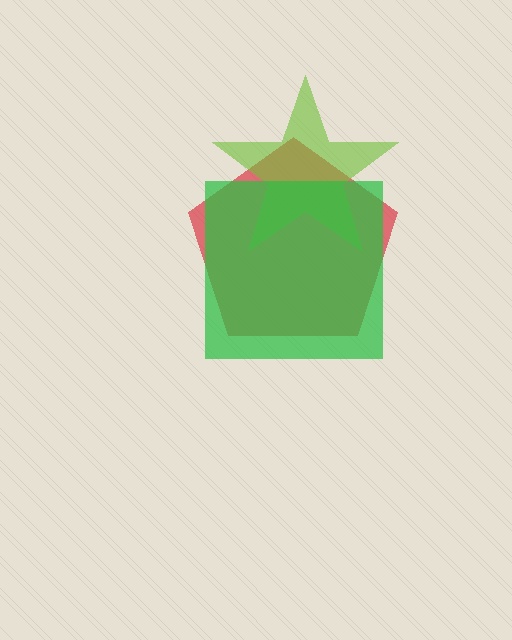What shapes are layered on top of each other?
The layered shapes are: a red pentagon, a lime star, a green square.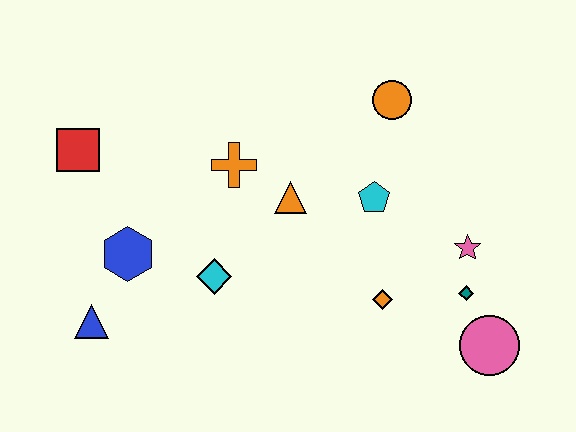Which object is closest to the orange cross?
The orange triangle is closest to the orange cross.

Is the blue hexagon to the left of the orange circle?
Yes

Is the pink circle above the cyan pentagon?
No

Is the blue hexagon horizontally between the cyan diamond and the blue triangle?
Yes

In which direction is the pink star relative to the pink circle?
The pink star is above the pink circle.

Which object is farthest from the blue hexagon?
The pink circle is farthest from the blue hexagon.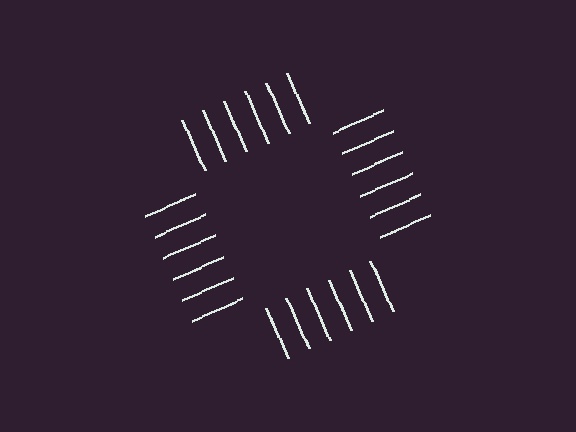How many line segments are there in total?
24 — 6 along each of the 4 edges.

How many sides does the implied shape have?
4 sides — the line-ends trace a square.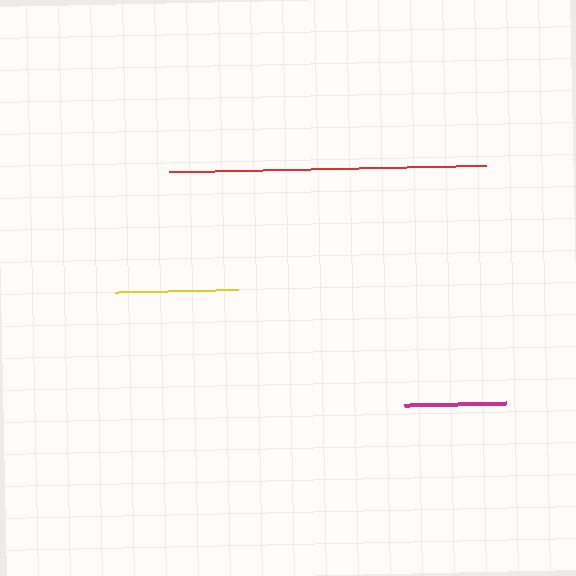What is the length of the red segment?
The red segment is approximately 316 pixels long.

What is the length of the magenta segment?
The magenta segment is approximately 102 pixels long.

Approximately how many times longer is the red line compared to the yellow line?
The red line is approximately 2.6 times the length of the yellow line.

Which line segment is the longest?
The red line is the longest at approximately 316 pixels.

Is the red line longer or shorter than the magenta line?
The red line is longer than the magenta line.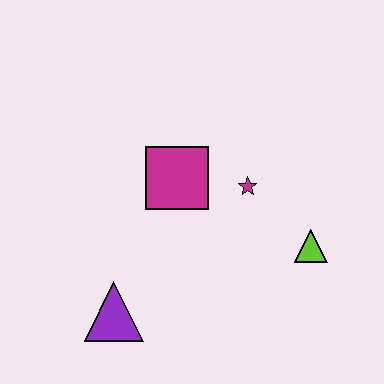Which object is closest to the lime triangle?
The magenta star is closest to the lime triangle.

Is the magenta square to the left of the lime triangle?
Yes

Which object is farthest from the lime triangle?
The purple triangle is farthest from the lime triangle.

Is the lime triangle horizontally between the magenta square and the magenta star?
No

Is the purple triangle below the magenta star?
Yes